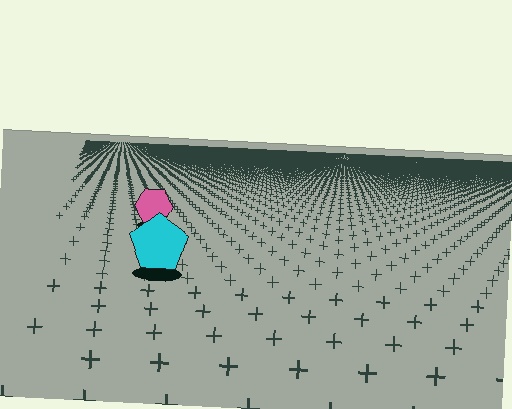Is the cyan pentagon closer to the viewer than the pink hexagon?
Yes. The cyan pentagon is closer — you can tell from the texture gradient: the ground texture is coarser near it.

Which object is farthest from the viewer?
The pink hexagon is farthest from the viewer. It appears smaller and the ground texture around it is denser.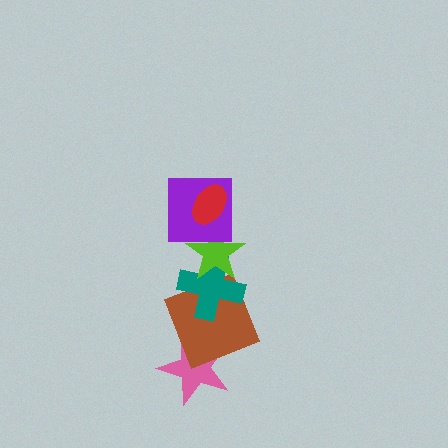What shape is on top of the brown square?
The teal cross is on top of the brown square.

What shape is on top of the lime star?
The purple square is on top of the lime star.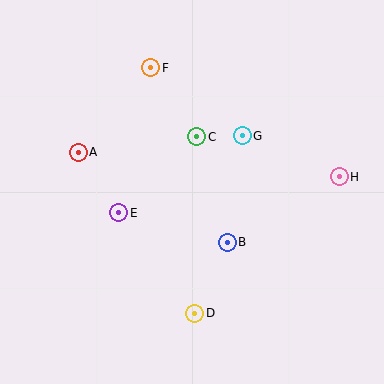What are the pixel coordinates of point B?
Point B is at (227, 242).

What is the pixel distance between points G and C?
The distance between G and C is 45 pixels.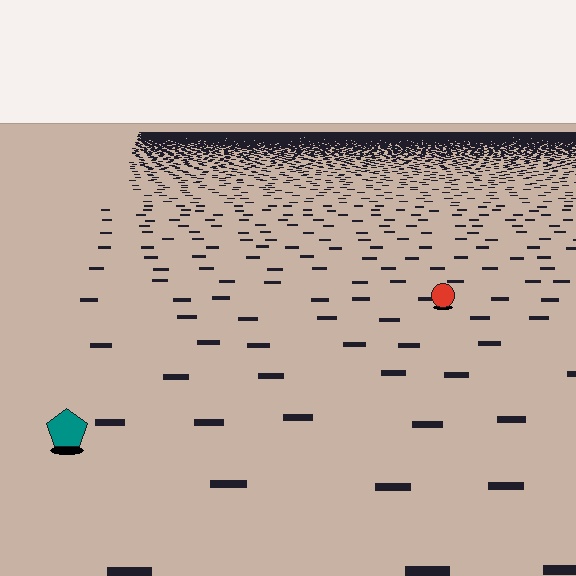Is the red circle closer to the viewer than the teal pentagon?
No. The teal pentagon is closer — you can tell from the texture gradient: the ground texture is coarser near it.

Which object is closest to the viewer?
The teal pentagon is closest. The texture marks near it are larger and more spread out.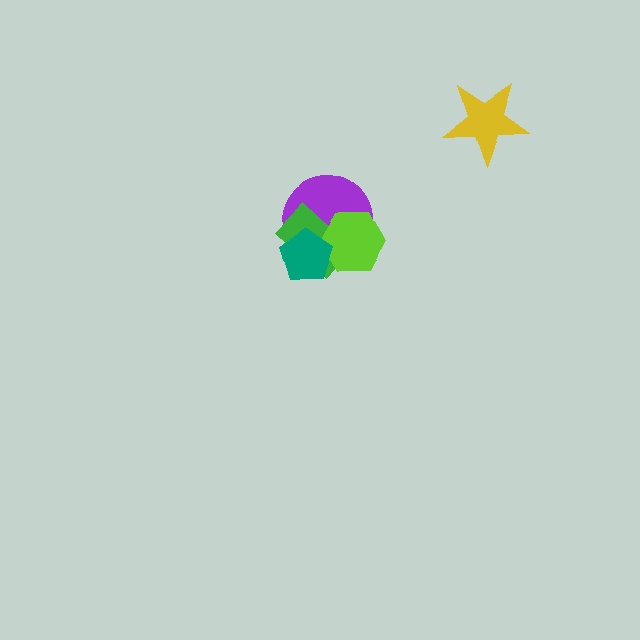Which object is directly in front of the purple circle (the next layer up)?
The green rectangle is directly in front of the purple circle.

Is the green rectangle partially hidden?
Yes, it is partially covered by another shape.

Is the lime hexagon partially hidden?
Yes, it is partially covered by another shape.